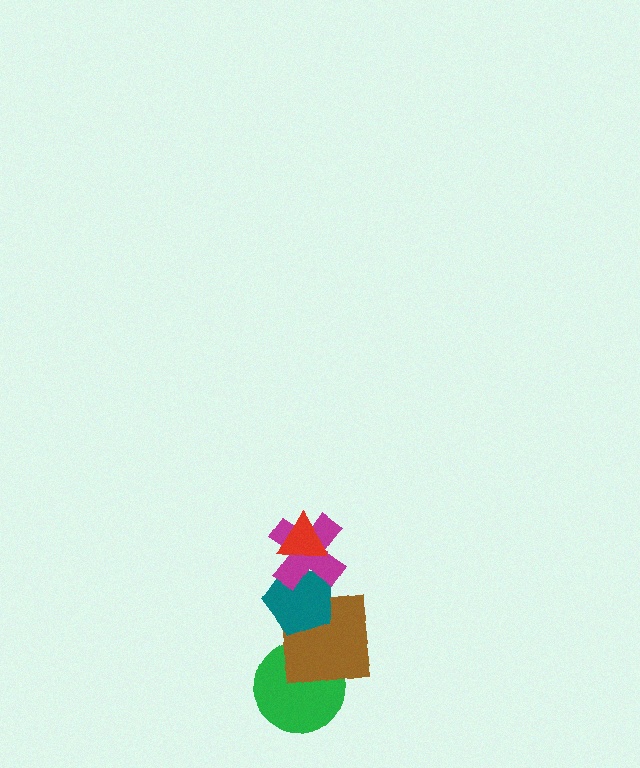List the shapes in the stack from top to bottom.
From top to bottom: the red triangle, the magenta cross, the teal pentagon, the brown square, the green circle.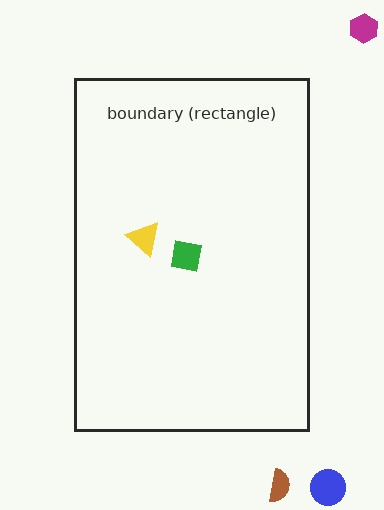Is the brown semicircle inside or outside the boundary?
Outside.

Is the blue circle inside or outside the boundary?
Outside.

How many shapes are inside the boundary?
2 inside, 3 outside.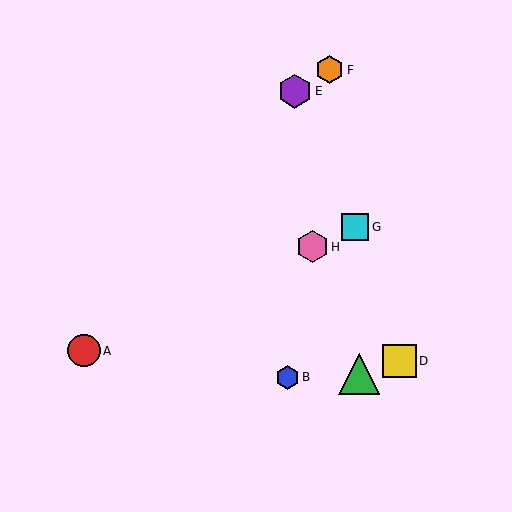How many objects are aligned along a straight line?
3 objects (A, G, H) are aligned along a straight line.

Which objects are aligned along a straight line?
Objects A, G, H are aligned along a straight line.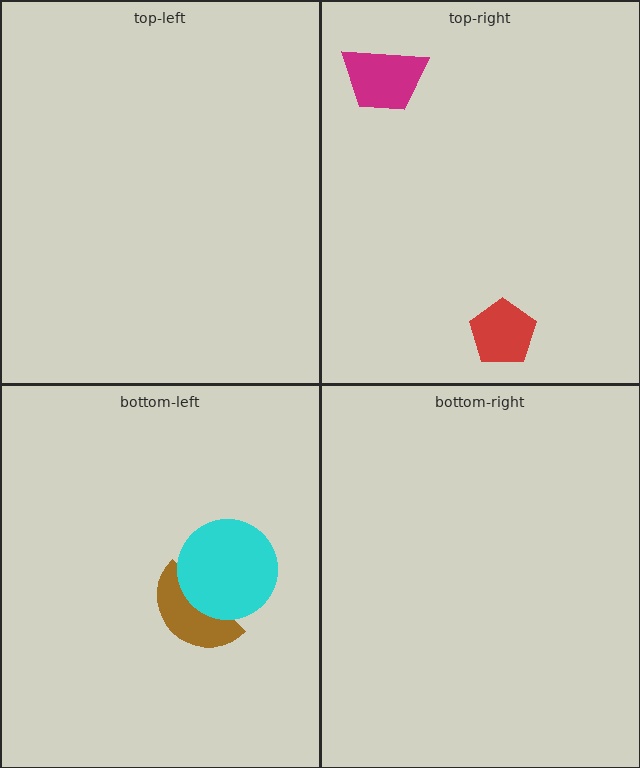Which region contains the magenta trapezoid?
The top-right region.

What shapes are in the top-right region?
The magenta trapezoid, the red pentagon.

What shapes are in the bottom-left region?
The brown semicircle, the cyan circle.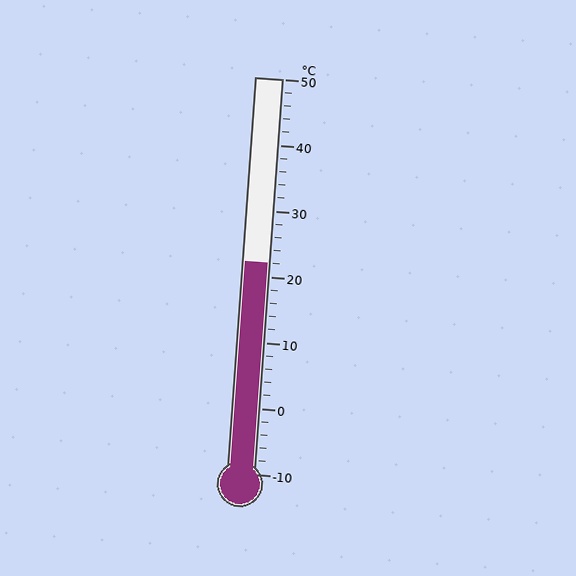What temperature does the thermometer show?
The thermometer shows approximately 22°C.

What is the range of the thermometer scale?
The thermometer scale ranges from -10°C to 50°C.